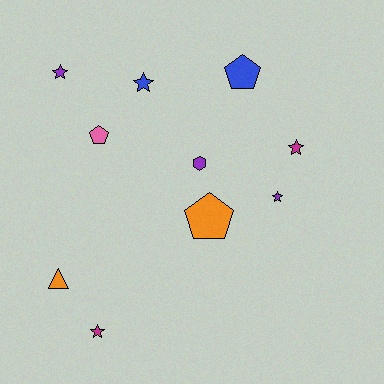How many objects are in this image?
There are 10 objects.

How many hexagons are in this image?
There is 1 hexagon.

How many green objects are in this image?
There are no green objects.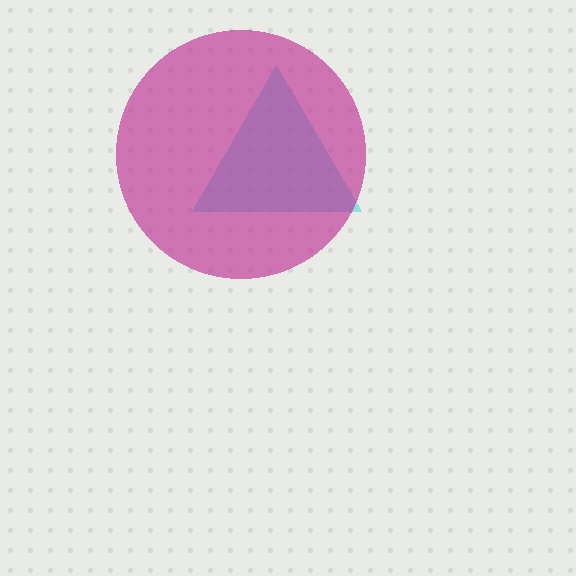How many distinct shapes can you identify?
There are 2 distinct shapes: a cyan triangle, a magenta circle.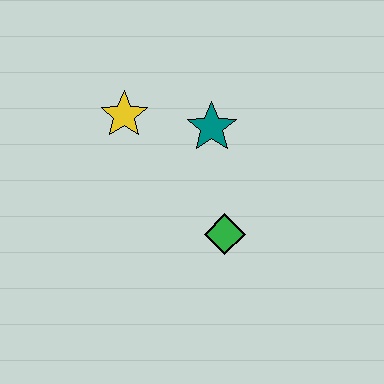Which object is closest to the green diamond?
The teal star is closest to the green diamond.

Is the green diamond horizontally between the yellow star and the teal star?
No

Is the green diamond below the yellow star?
Yes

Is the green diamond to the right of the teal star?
Yes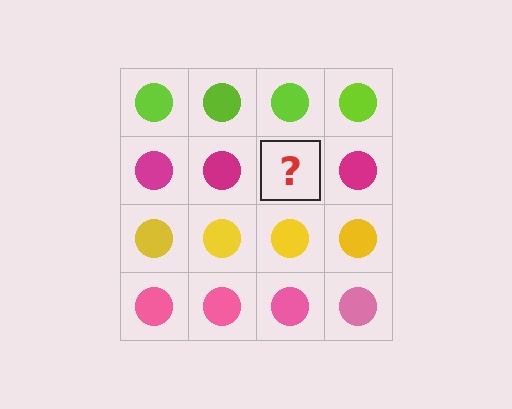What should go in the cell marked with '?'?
The missing cell should contain a magenta circle.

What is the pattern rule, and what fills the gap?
The rule is that each row has a consistent color. The gap should be filled with a magenta circle.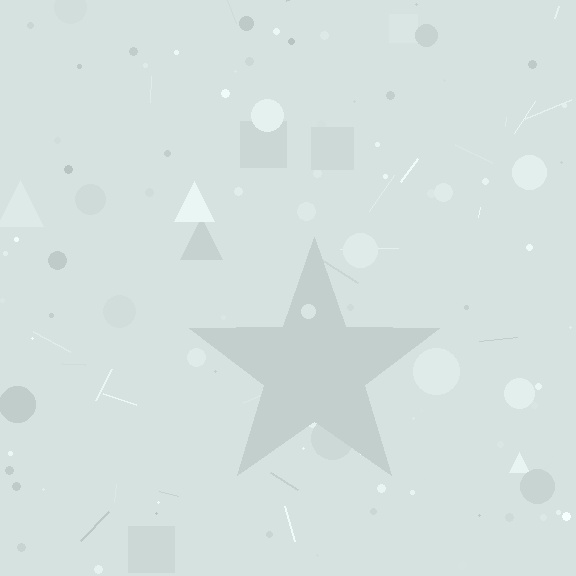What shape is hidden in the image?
A star is hidden in the image.